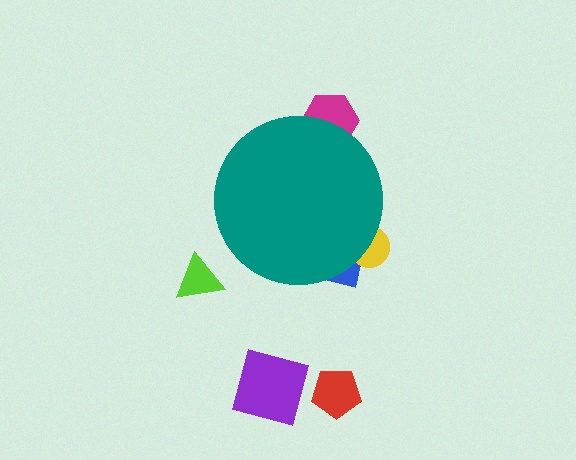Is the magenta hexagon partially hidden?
Yes, the magenta hexagon is partially hidden behind the teal circle.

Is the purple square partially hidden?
No, the purple square is fully visible.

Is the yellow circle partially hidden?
Yes, the yellow circle is partially hidden behind the teal circle.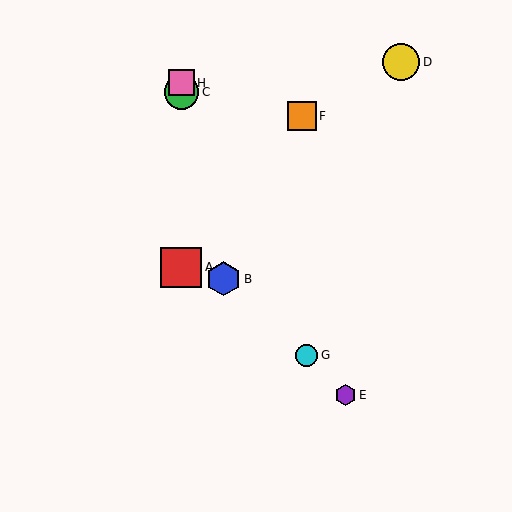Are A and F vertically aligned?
No, A is at x≈181 and F is at x≈302.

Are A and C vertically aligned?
Yes, both are at x≈181.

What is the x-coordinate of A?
Object A is at x≈181.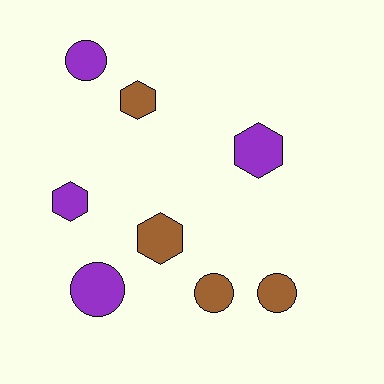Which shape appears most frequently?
Hexagon, with 4 objects.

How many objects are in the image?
There are 8 objects.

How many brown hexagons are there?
There are 2 brown hexagons.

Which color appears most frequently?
Brown, with 4 objects.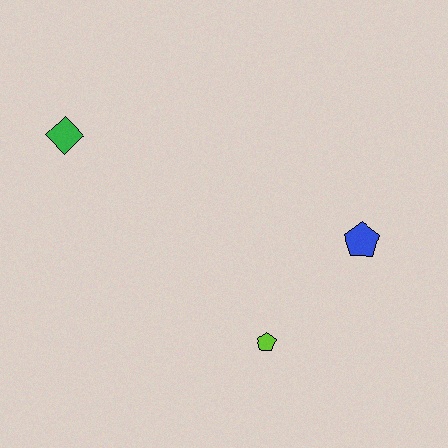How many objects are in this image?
There are 3 objects.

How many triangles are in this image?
There are no triangles.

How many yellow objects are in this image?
There are no yellow objects.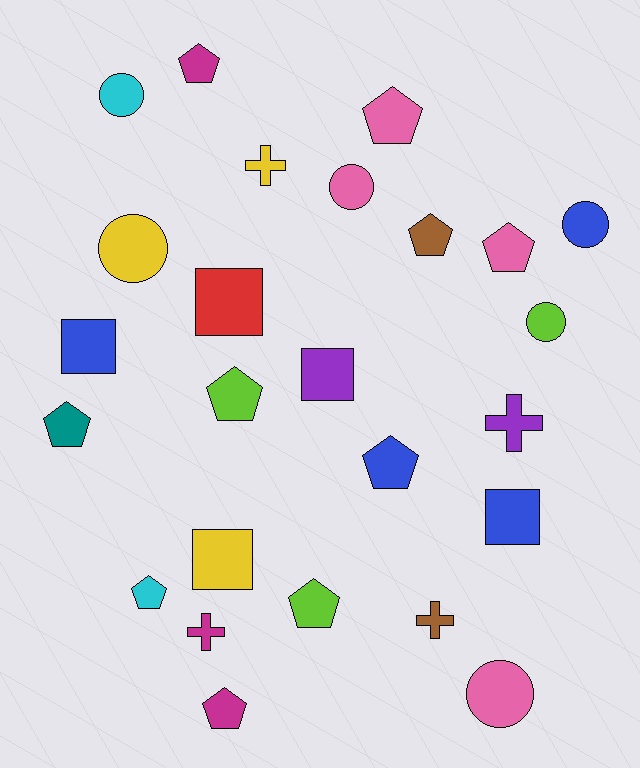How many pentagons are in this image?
There are 10 pentagons.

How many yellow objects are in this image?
There are 3 yellow objects.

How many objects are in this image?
There are 25 objects.